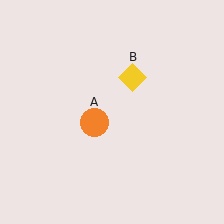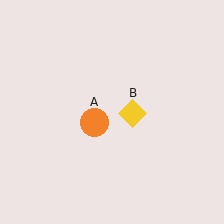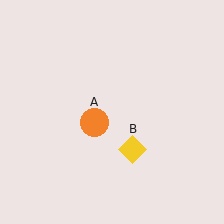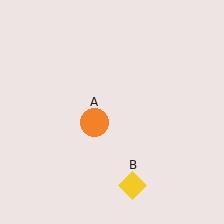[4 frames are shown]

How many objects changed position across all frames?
1 object changed position: yellow diamond (object B).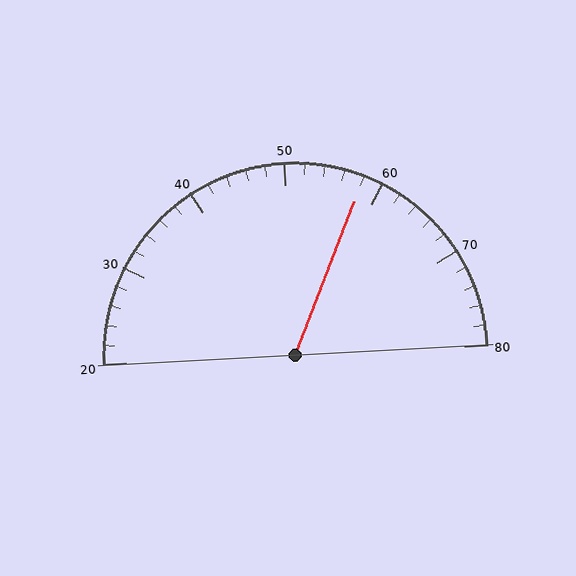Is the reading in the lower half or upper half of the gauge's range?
The reading is in the upper half of the range (20 to 80).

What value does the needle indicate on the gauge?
The needle indicates approximately 58.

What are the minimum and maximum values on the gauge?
The gauge ranges from 20 to 80.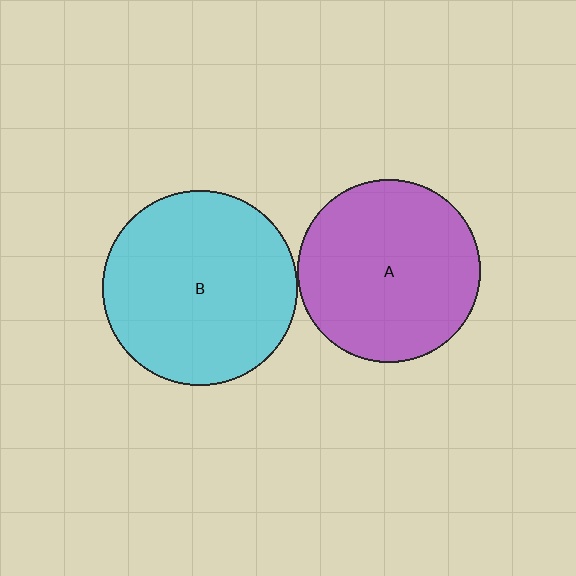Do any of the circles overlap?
No, none of the circles overlap.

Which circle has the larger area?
Circle B (cyan).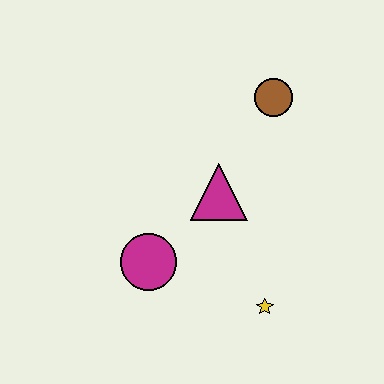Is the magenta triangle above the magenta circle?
Yes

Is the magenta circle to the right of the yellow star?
No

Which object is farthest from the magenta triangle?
The yellow star is farthest from the magenta triangle.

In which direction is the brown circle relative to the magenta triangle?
The brown circle is above the magenta triangle.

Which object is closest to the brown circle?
The magenta triangle is closest to the brown circle.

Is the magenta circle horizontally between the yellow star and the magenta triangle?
No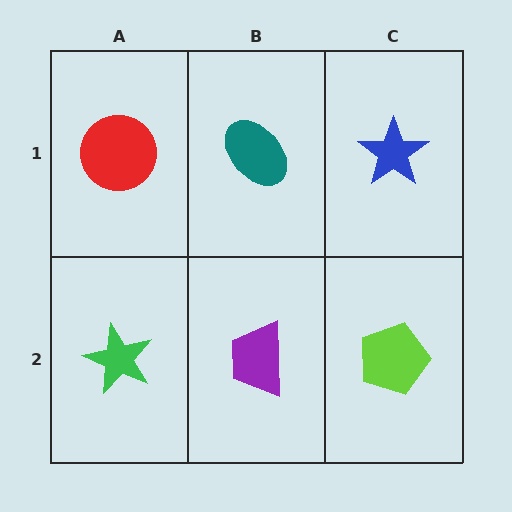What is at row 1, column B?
A teal ellipse.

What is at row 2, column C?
A lime pentagon.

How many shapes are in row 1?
3 shapes.